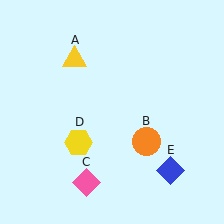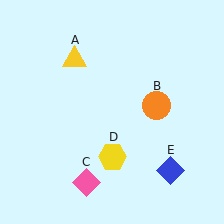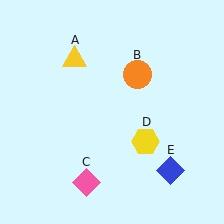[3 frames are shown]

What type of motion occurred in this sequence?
The orange circle (object B), yellow hexagon (object D) rotated counterclockwise around the center of the scene.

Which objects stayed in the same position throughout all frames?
Yellow triangle (object A) and pink diamond (object C) and blue diamond (object E) remained stationary.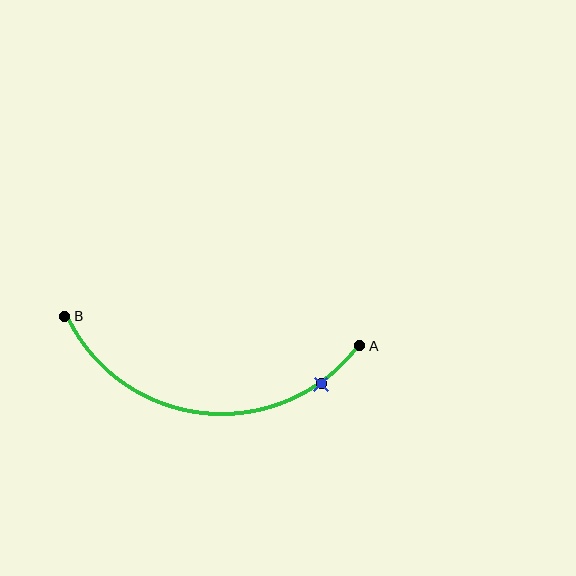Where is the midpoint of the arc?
The arc midpoint is the point on the curve farthest from the straight line joining A and B. It sits below that line.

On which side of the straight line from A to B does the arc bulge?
The arc bulges below the straight line connecting A and B.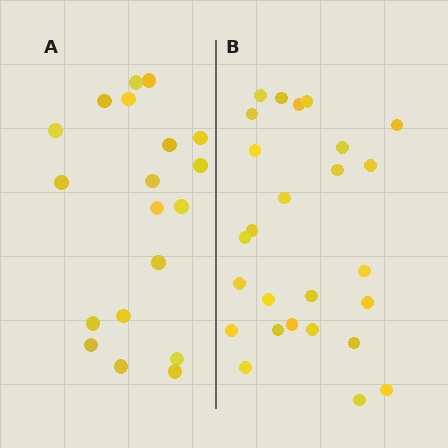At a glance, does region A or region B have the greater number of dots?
Region B (the right region) has more dots.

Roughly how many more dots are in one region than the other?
Region B has roughly 8 or so more dots than region A.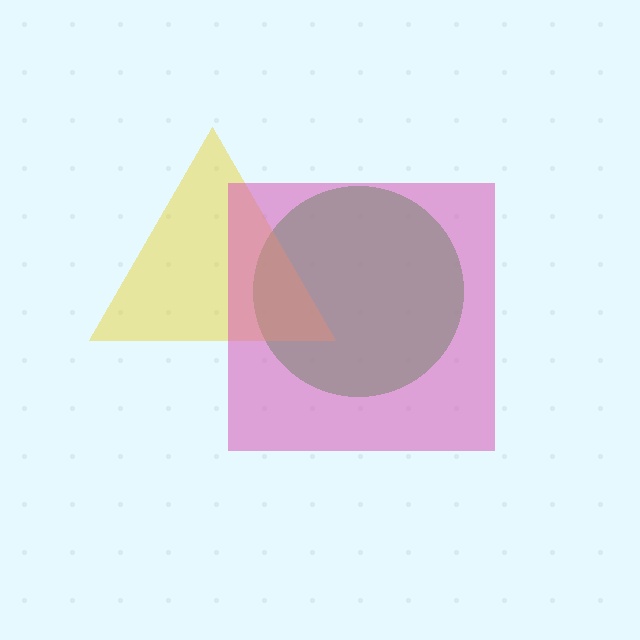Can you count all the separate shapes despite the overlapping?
Yes, there are 3 separate shapes.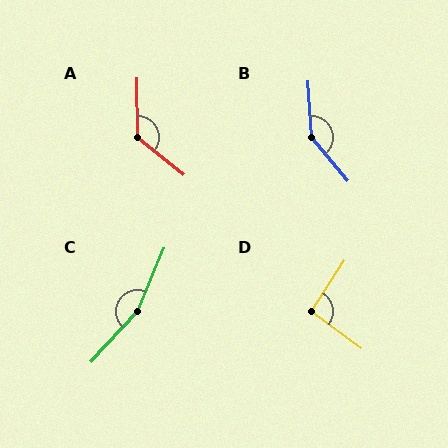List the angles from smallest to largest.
D (94°), A (129°), B (144°), C (160°).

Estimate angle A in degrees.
Approximately 129 degrees.